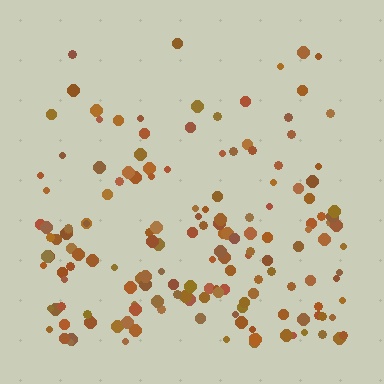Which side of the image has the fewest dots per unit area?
The top.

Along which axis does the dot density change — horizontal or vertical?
Vertical.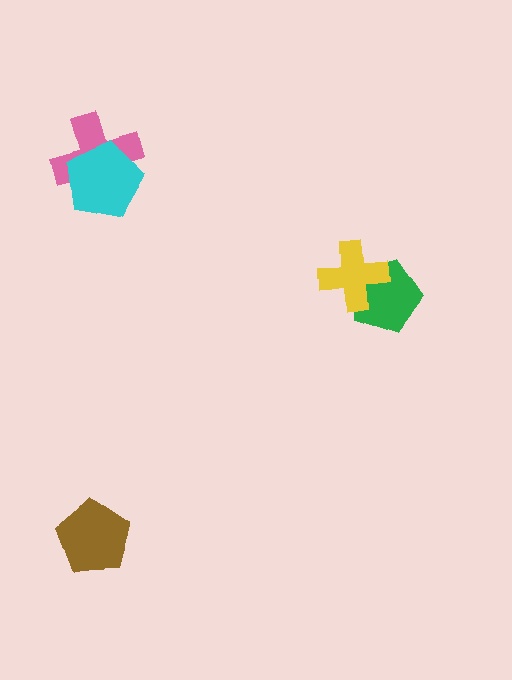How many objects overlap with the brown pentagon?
0 objects overlap with the brown pentagon.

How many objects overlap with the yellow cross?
1 object overlaps with the yellow cross.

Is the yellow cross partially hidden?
No, no other shape covers it.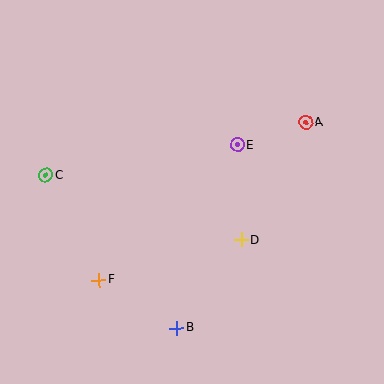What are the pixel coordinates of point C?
Point C is at (46, 175).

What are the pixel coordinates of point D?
Point D is at (241, 240).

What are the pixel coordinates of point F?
Point F is at (99, 280).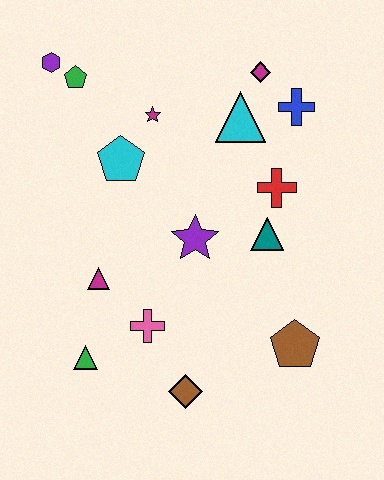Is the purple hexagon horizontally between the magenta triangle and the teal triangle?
No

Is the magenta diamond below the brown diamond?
No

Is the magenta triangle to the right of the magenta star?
No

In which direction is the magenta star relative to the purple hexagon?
The magenta star is to the right of the purple hexagon.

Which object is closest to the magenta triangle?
The pink cross is closest to the magenta triangle.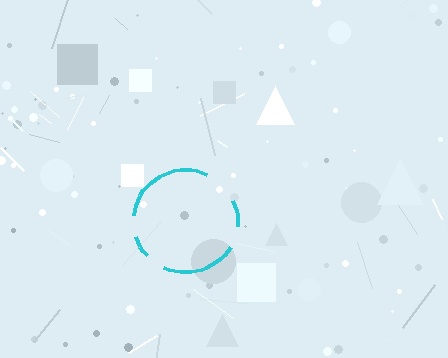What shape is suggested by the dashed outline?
The dashed outline suggests a circle.